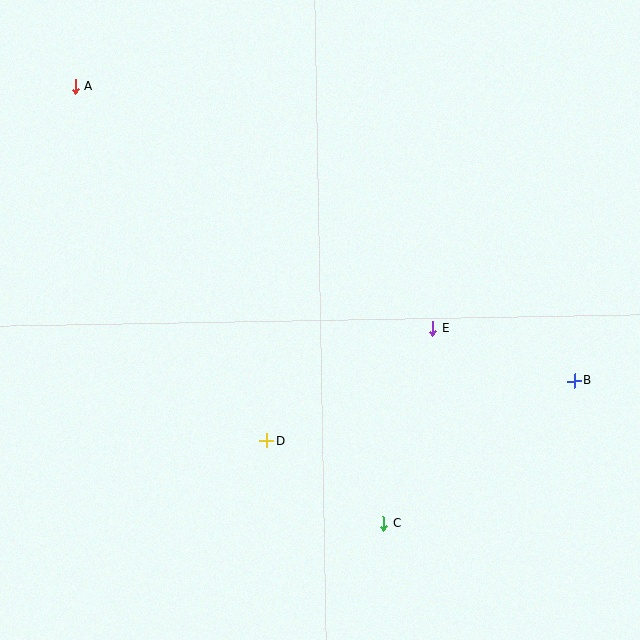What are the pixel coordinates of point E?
Point E is at (433, 328).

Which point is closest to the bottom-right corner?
Point B is closest to the bottom-right corner.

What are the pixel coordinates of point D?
Point D is at (267, 441).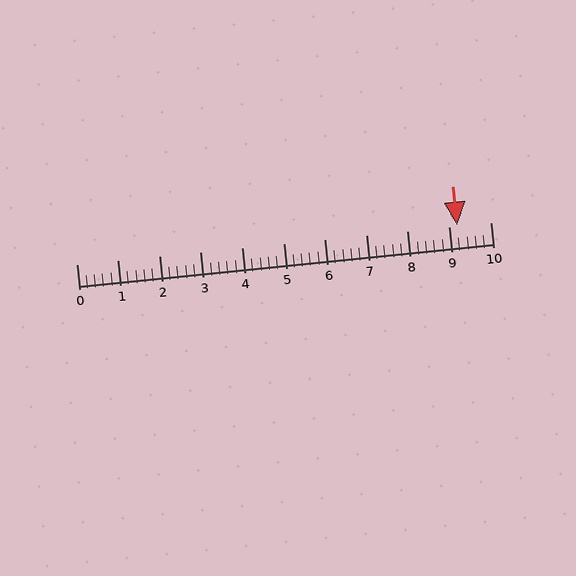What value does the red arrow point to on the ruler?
The red arrow points to approximately 9.2.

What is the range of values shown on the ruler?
The ruler shows values from 0 to 10.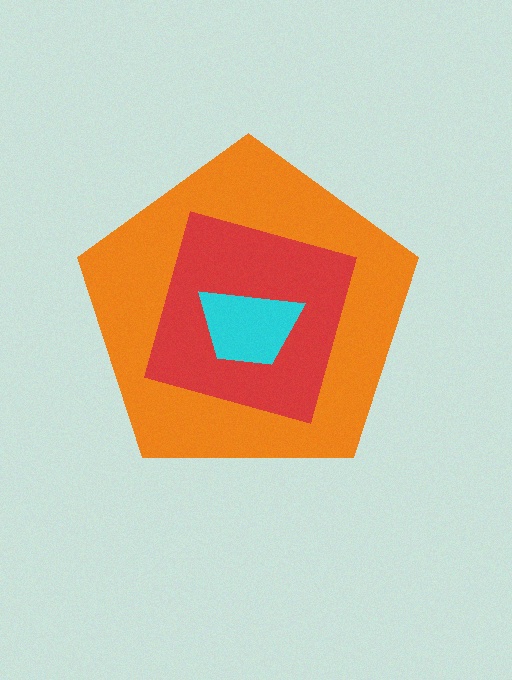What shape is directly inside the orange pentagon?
The red square.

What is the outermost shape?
The orange pentagon.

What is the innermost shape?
The cyan trapezoid.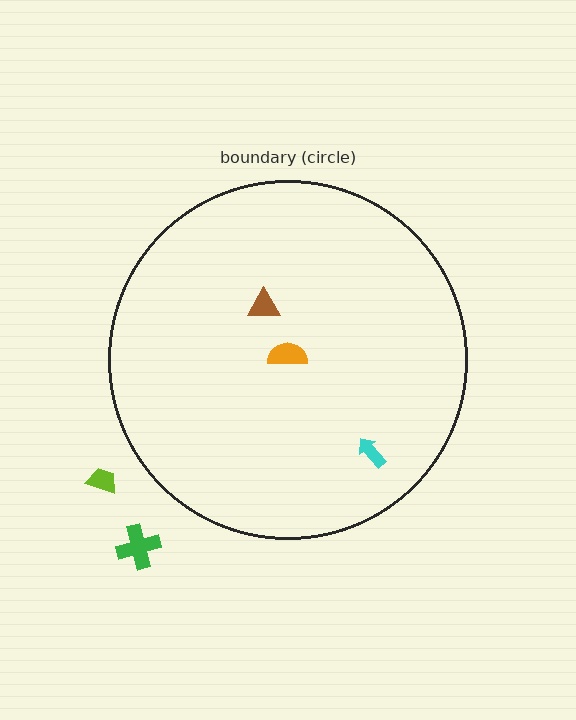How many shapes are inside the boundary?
3 inside, 2 outside.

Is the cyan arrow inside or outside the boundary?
Inside.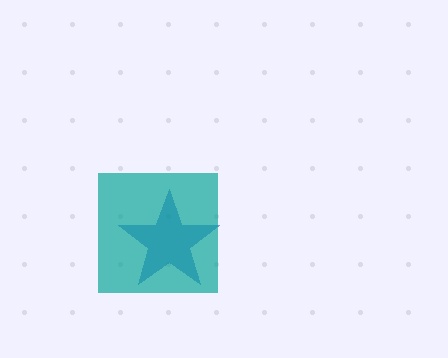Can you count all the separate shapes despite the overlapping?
Yes, there are 2 separate shapes.